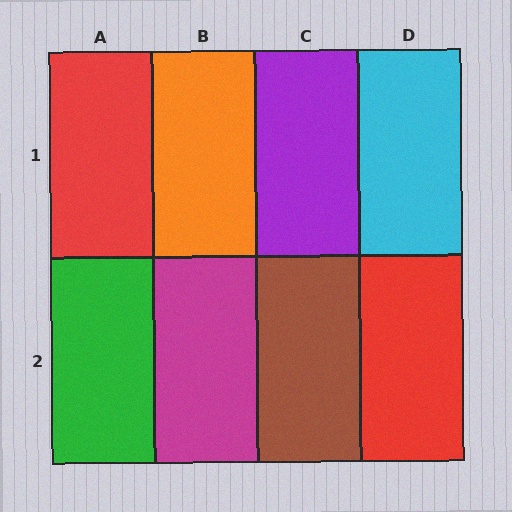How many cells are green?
1 cell is green.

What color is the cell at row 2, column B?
Magenta.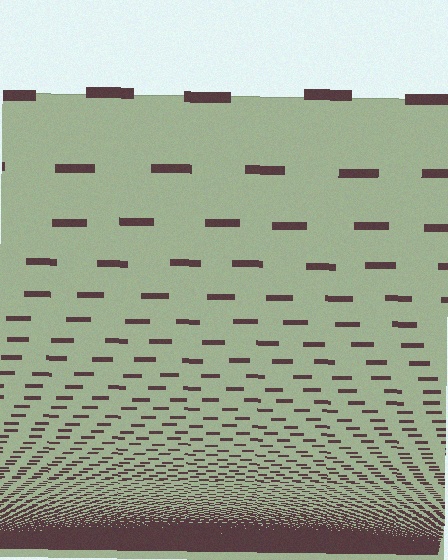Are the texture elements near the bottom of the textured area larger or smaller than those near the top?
Smaller. The gradient is inverted — elements near the bottom are smaller and denser.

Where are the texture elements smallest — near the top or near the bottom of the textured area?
Near the bottom.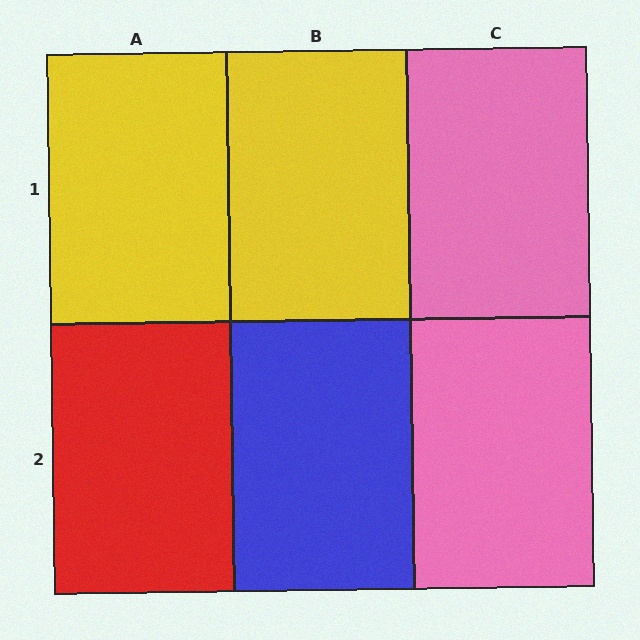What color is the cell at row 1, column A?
Yellow.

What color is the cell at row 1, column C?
Pink.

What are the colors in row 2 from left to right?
Red, blue, pink.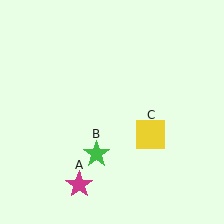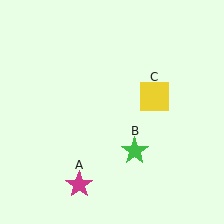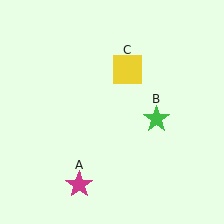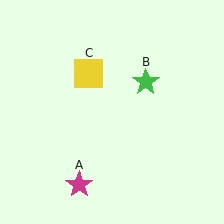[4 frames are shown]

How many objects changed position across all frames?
2 objects changed position: green star (object B), yellow square (object C).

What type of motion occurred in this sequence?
The green star (object B), yellow square (object C) rotated counterclockwise around the center of the scene.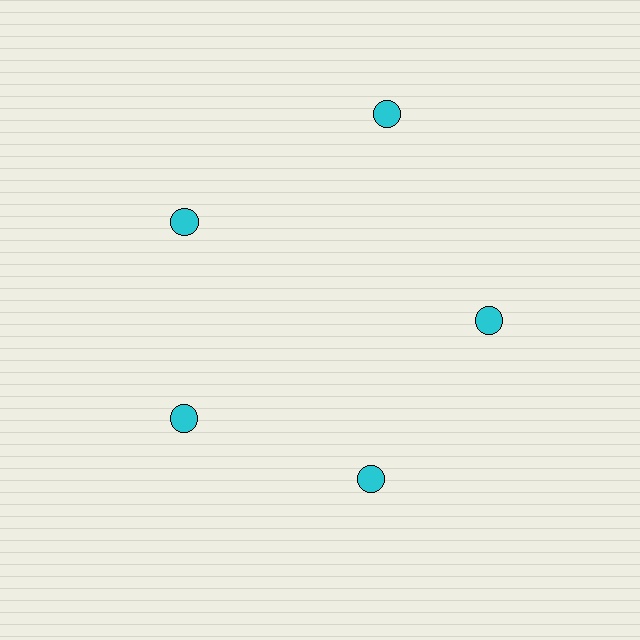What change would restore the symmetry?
The symmetry would be restored by moving it inward, back onto the ring so that all 5 circles sit at equal angles and equal distance from the center.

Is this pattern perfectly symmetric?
No. The 5 cyan circles are arranged in a ring, but one element near the 1 o'clock position is pushed outward from the center, breaking the 5-fold rotational symmetry.